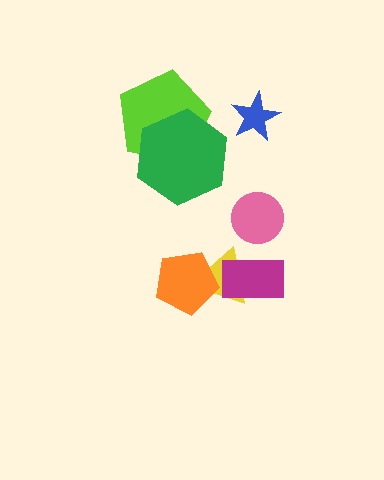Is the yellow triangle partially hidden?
Yes, it is partially covered by another shape.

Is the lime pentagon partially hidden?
Yes, it is partially covered by another shape.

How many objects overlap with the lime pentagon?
1 object overlaps with the lime pentagon.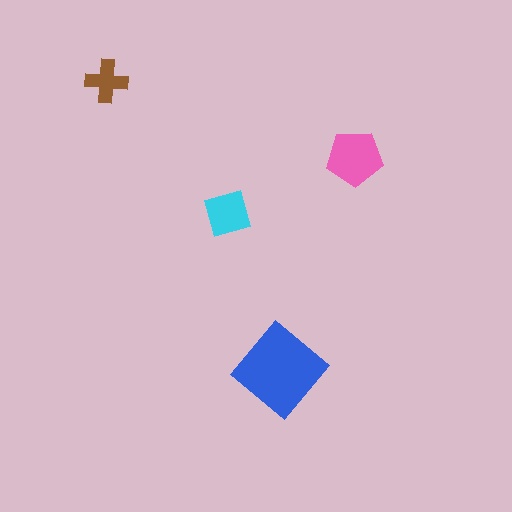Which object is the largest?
The blue diamond.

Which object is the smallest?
The brown cross.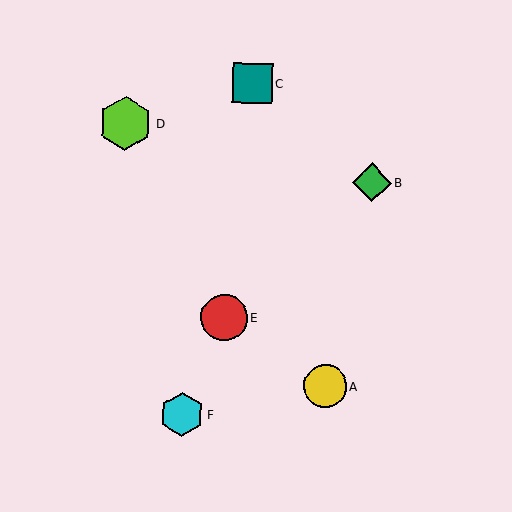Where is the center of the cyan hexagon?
The center of the cyan hexagon is at (182, 414).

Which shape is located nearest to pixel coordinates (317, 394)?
The yellow circle (labeled A) at (325, 386) is nearest to that location.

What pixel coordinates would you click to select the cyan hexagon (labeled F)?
Click at (182, 414) to select the cyan hexagon F.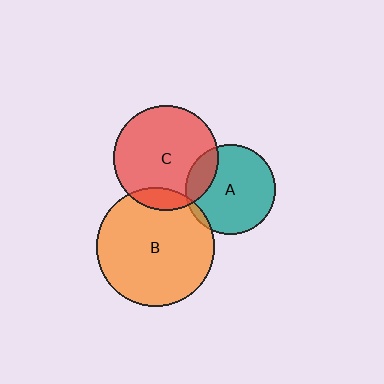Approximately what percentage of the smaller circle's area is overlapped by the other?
Approximately 5%.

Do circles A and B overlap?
Yes.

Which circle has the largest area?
Circle B (orange).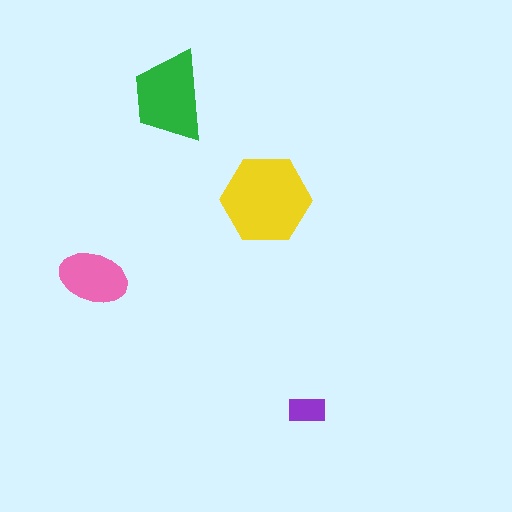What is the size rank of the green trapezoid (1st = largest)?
2nd.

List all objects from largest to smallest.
The yellow hexagon, the green trapezoid, the pink ellipse, the purple rectangle.